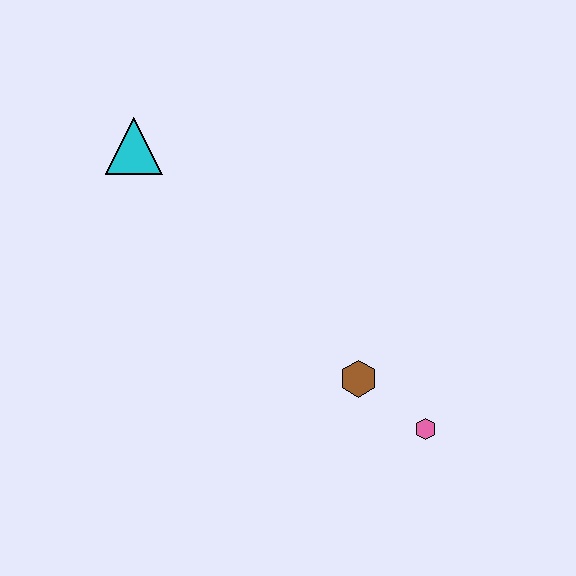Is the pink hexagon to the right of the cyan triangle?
Yes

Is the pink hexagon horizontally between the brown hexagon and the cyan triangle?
No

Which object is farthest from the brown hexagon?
The cyan triangle is farthest from the brown hexagon.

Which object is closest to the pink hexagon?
The brown hexagon is closest to the pink hexagon.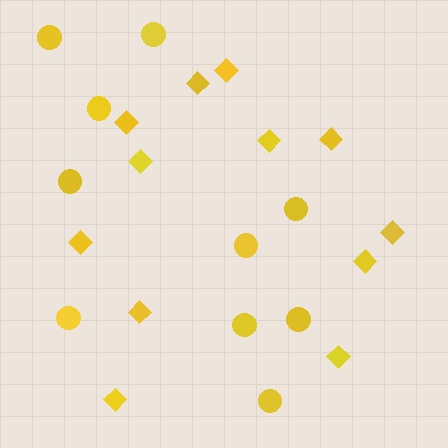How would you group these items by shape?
There are 2 groups: one group of diamonds (12) and one group of circles (10).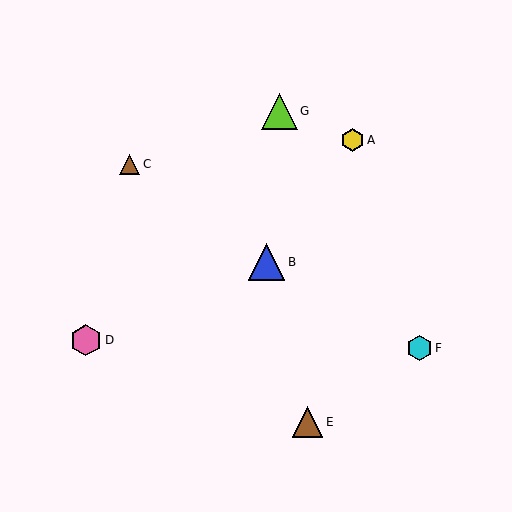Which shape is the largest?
The blue triangle (labeled B) is the largest.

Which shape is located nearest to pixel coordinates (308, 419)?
The brown triangle (labeled E) at (307, 422) is nearest to that location.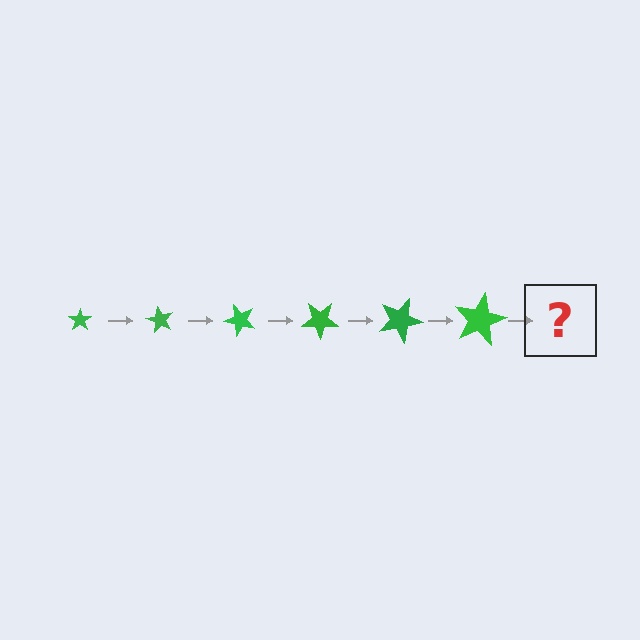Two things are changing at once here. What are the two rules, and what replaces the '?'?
The two rules are that the star grows larger each step and it rotates 60 degrees each step. The '?' should be a star, larger than the previous one and rotated 360 degrees from the start.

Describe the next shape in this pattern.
It should be a star, larger than the previous one and rotated 360 degrees from the start.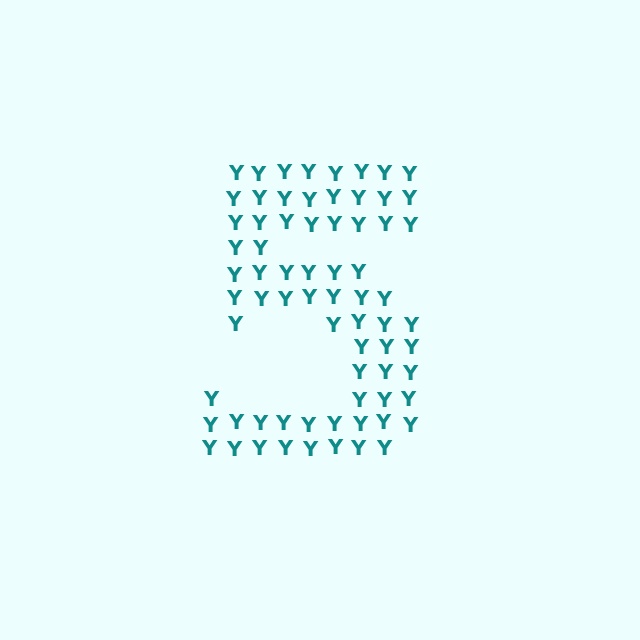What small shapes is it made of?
It is made of small letter Y's.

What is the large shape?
The large shape is the digit 5.